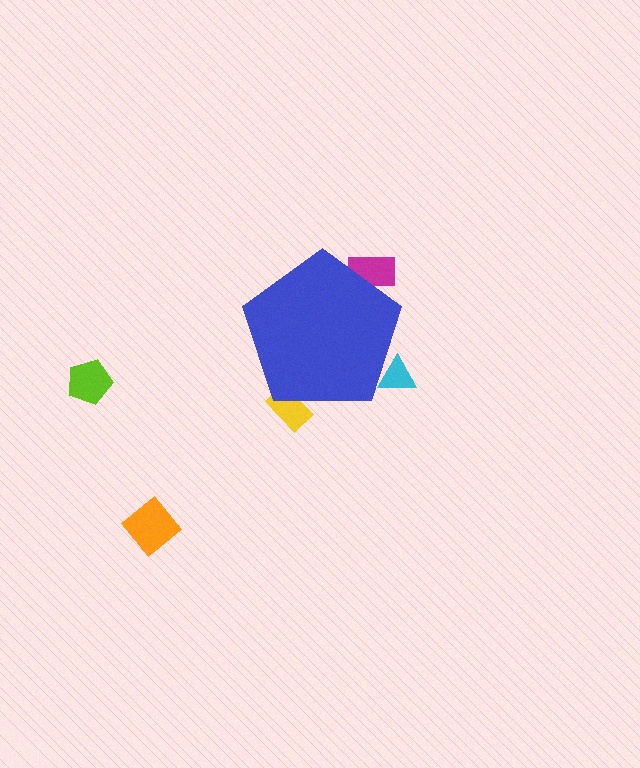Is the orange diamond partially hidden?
No, the orange diamond is fully visible.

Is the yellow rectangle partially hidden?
Yes, the yellow rectangle is partially hidden behind the blue pentagon.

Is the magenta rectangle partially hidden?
Yes, the magenta rectangle is partially hidden behind the blue pentagon.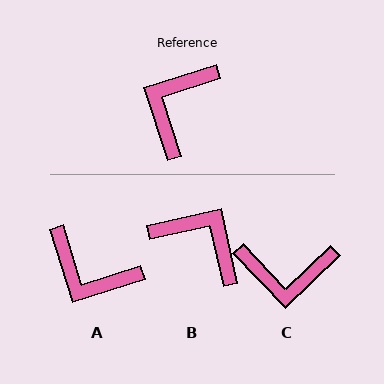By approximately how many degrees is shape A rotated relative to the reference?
Approximately 89 degrees counter-clockwise.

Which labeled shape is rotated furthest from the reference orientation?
C, about 116 degrees away.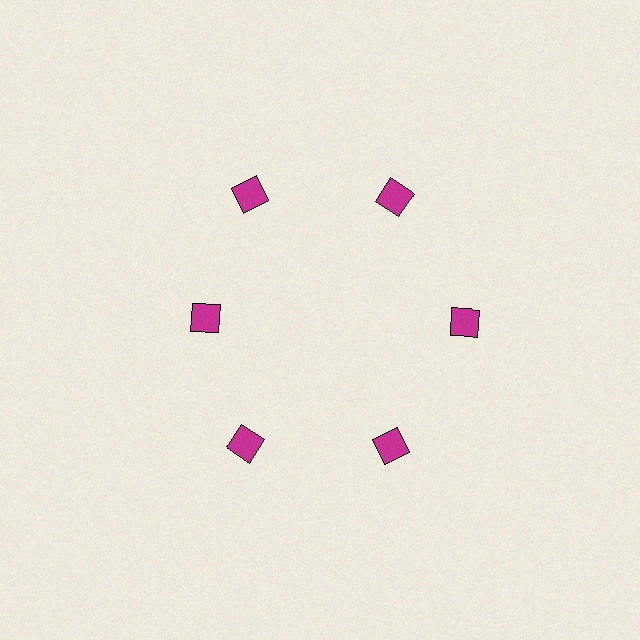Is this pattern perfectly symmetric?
No. The 6 magenta squares are arranged in a ring, but one element near the 9 o'clock position is pulled inward toward the center, breaking the 6-fold rotational symmetry.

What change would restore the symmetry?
The symmetry would be restored by moving it outward, back onto the ring so that all 6 squares sit at equal angles and equal distance from the center.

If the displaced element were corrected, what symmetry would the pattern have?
It would have 6-fold rotational symmetry — the pattern would map onto itself every 60 degrees.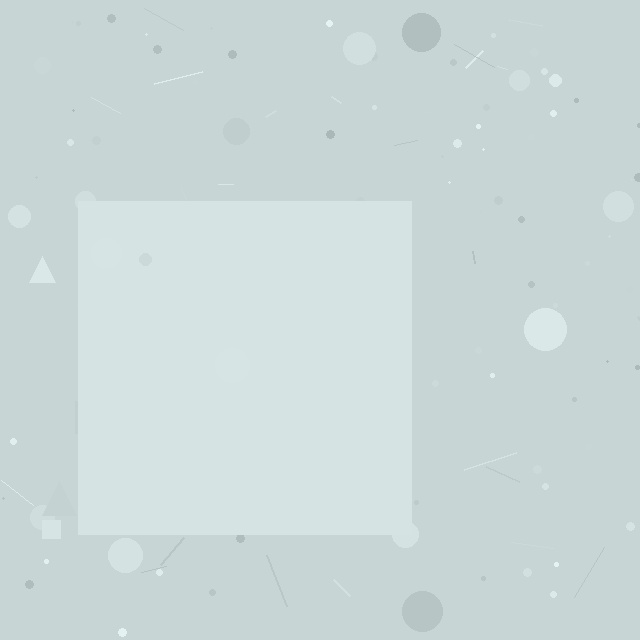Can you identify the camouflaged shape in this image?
The camouflaged shape is a square.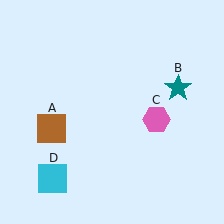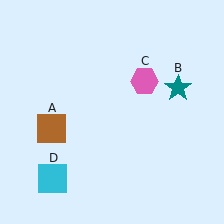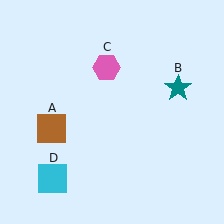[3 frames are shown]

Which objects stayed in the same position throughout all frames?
Brown square (object A) and teal star (object B) and cyan square (object D) remained stationary.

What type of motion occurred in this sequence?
The pink hexagon (object C) rotated counterclockwise around the center of the scene.